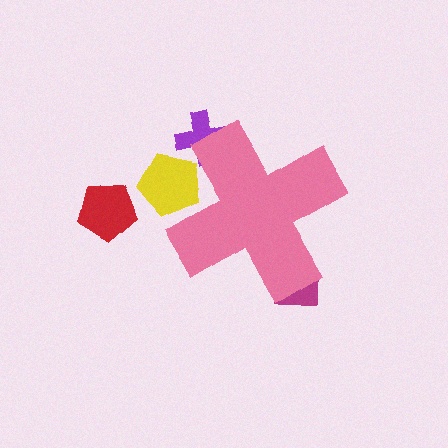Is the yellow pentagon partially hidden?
Yes, the yellow pentagon is partially hidden behind the pink cross.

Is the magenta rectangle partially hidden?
Yes, the magenta rectangle is partially hidden behind the pink cross.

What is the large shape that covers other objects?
A pink cross.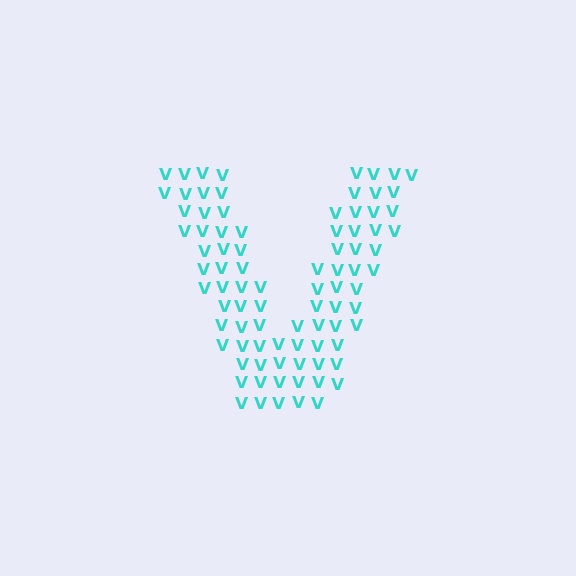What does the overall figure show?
The overall figure shows the letter V.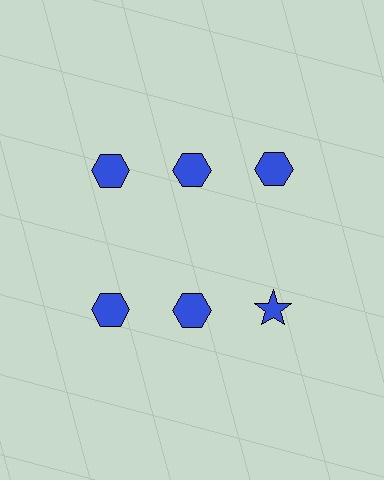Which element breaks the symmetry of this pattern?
The blue star in the second row, center column breaks the symmetry. All other shapes are blue hexagons.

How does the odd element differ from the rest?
It has a different shape: star instead of hexagon.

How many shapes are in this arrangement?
There are 6 shapes arranged in a grid pattern.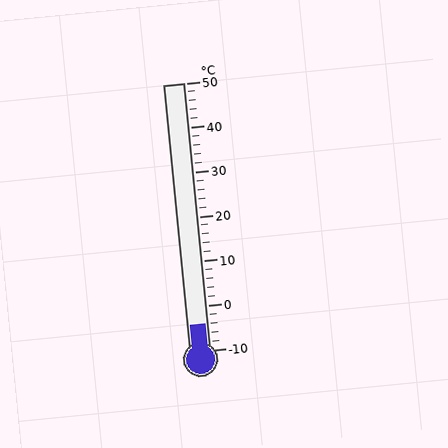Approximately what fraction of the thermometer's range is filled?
The thermometer is filled to approximately 10% of its range.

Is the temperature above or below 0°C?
The temperature is below 0°C.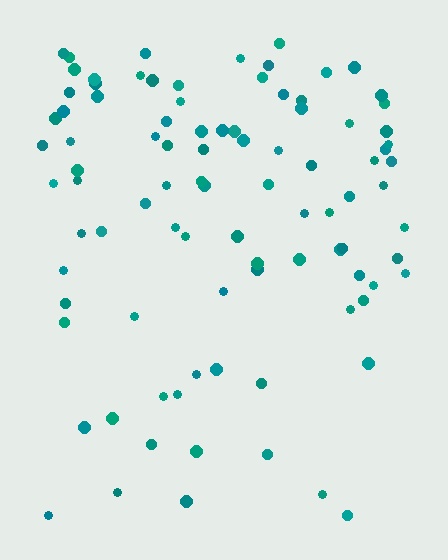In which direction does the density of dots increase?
From bottom to top, with the top side densest.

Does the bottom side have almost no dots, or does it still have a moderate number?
Still a moderate number, just noticeably fewer than the top.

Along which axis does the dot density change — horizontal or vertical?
Vertical.